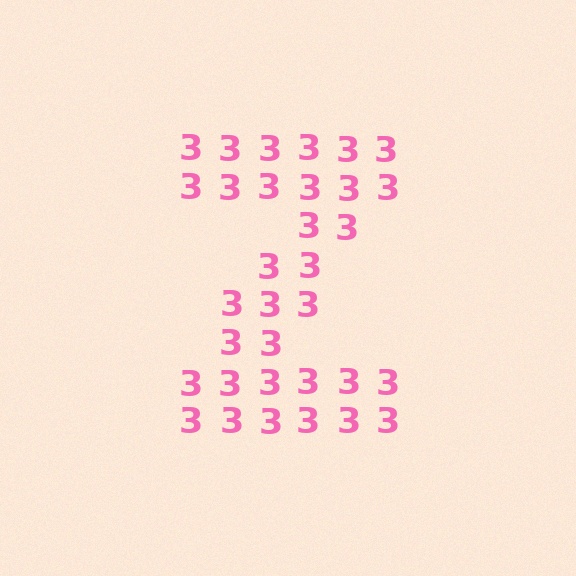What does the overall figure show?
The overall figure shows the letter Z.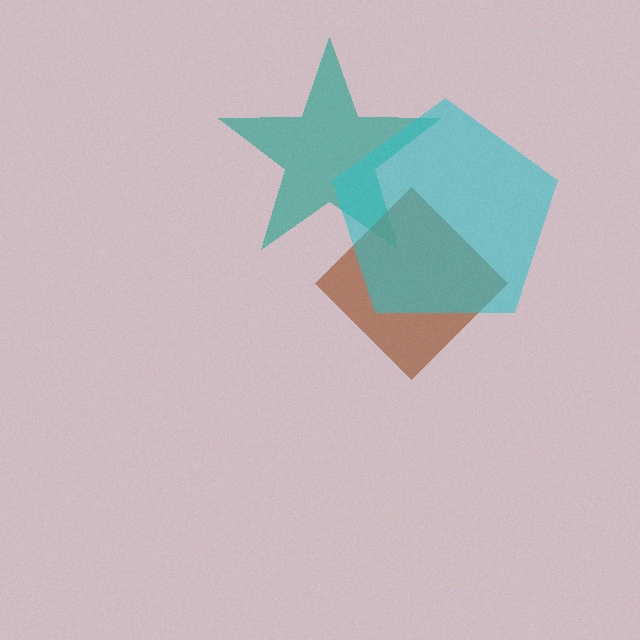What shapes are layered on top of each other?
The layered shapes are: a teal star, a brown diamond, a cyan pentagon.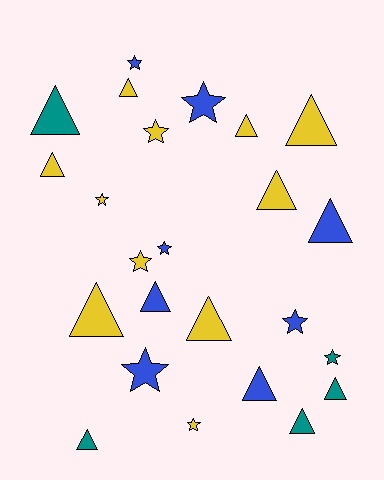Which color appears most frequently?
Yellow, with 11 objects.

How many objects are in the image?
There are 24 objects.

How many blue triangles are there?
There are 3 blue triangles.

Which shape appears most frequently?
Triangle, with 14 objects.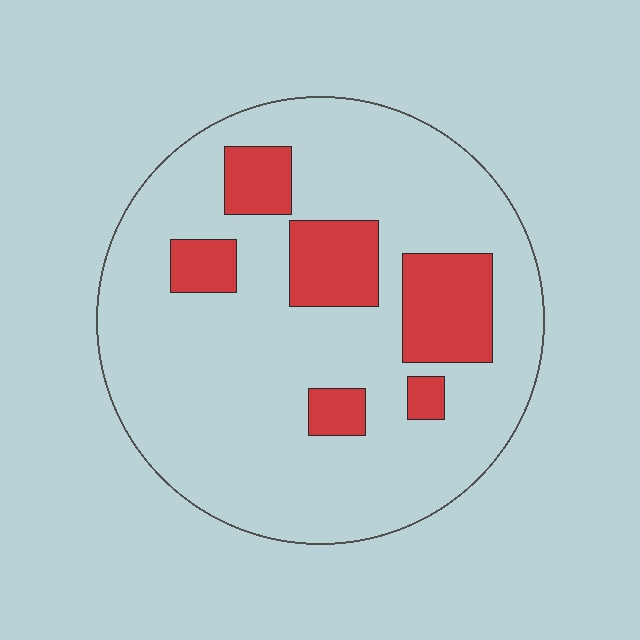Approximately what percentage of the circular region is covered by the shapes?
Approximately 20%.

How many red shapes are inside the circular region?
6.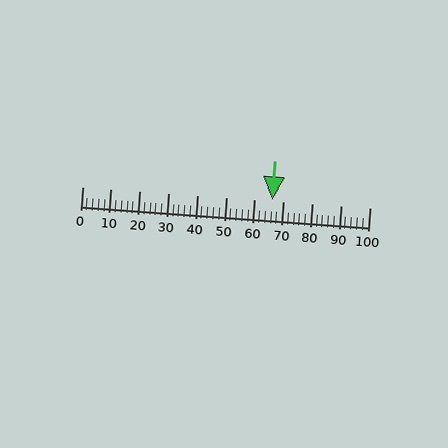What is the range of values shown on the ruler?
The ruler shows values from 0 to 100.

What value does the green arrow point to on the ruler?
The green arrow points to approximately 66.